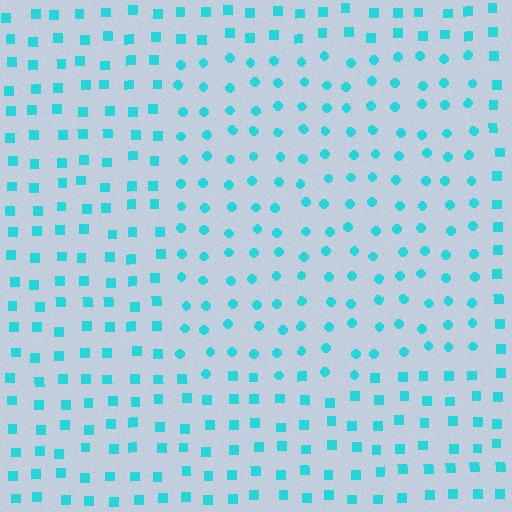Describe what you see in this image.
The image is filled with small cyan elements arranged in a uniform grid. A rectangle-shaped region contains circles, while the surrounding area contains squares. The boundary is defined purely by the change in element shape.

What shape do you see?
I see a rectangle.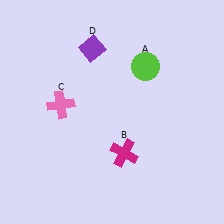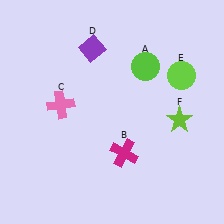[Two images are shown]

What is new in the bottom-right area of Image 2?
A lime star (F) was added in the bottom-right area of Image 2.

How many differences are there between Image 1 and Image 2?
There are 2 differences between the two images.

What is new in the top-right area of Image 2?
A lime circle (E) was added in the top-right area of Image 2.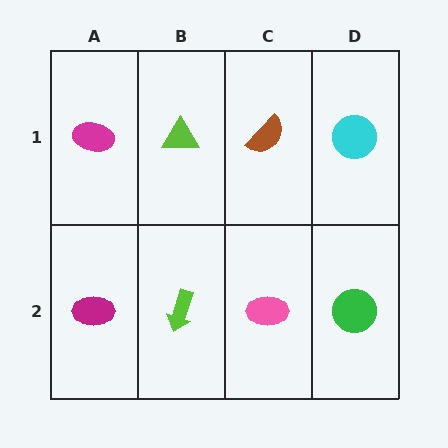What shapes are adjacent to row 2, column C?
A brown semicircle (row 1, column C), a lime arrow (row 2, column B), a green circle (row 2, column D).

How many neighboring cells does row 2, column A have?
2.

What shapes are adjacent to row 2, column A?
A magenta ellipse (row 1, column A), a lime arrow (row 2, column B).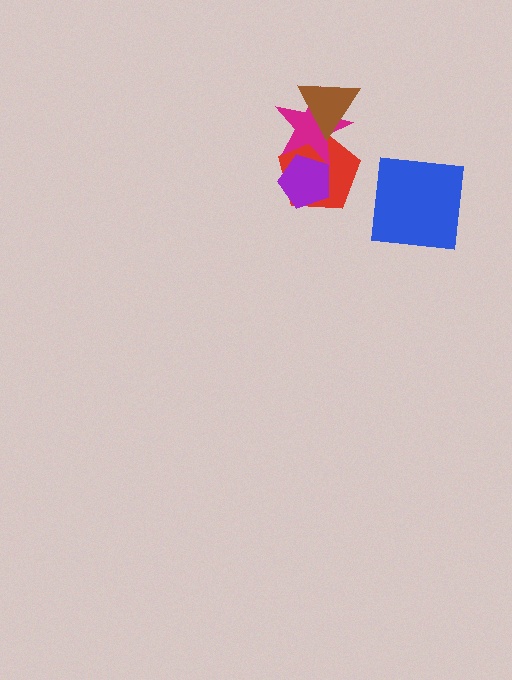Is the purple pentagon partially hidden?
Yes, it is partially covered by another shape.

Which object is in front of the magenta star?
The brown triangle is in front of the magenta star.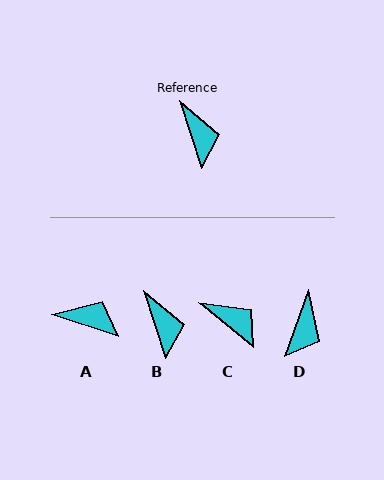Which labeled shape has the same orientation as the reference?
B.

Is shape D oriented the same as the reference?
No, it is off by about 38 degrees.